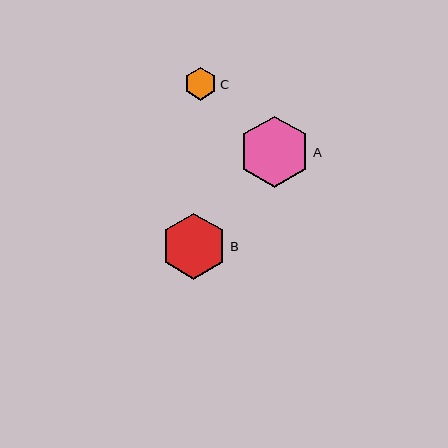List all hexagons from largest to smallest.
From largest to smallest: A, B, C.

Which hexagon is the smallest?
Hexagon C is the smallest with a size of approximately 33 pixels.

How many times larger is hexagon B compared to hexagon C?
Hexagon B is approximately 2.0 times the size of hexagon C.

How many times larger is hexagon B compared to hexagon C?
Hexagon B is approximately 2.0 times the size of hexagon C.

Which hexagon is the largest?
Hexagon A is the largest with a size of approximately 72 pixels.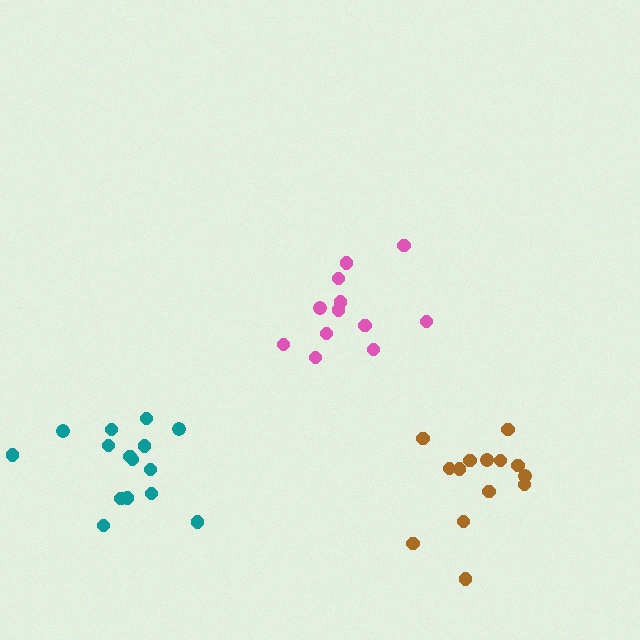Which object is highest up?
The pink cluster is topmost.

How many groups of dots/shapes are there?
There are 3 groups.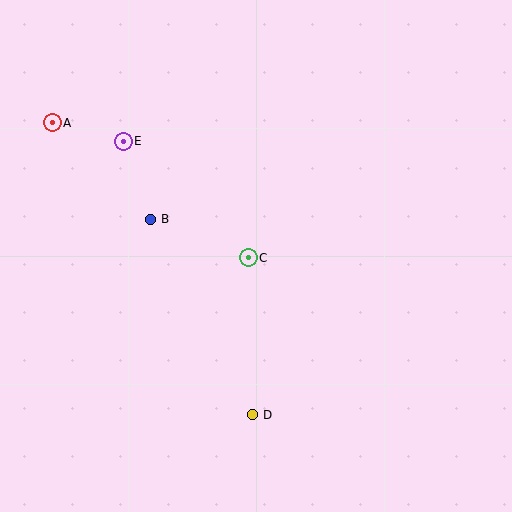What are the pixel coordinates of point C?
Point C is at (248, 258).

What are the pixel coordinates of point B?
Point B is at (150, 219).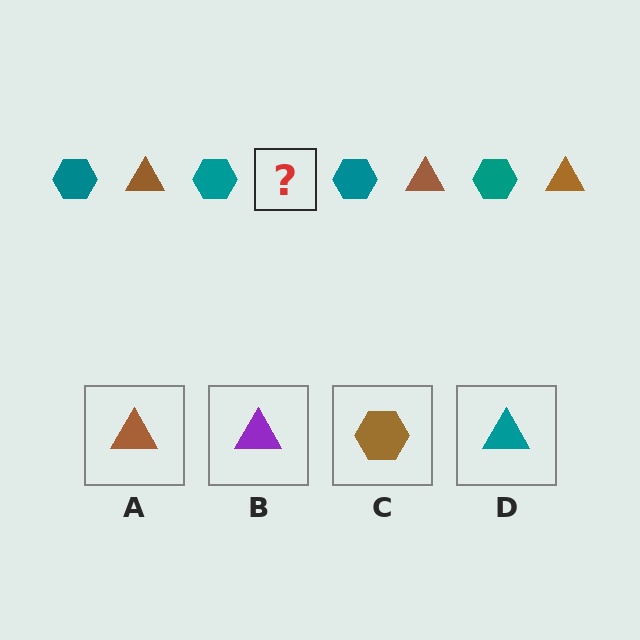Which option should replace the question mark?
Option A.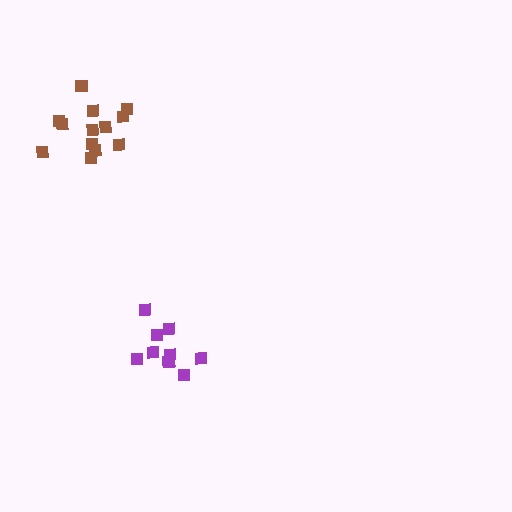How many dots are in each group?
Group 1: 13 dots, Group 2: 9 dots (22 total).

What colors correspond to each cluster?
The clusters are colored: brown, purple.